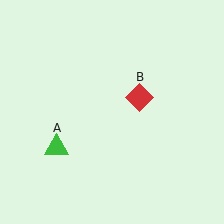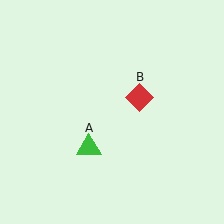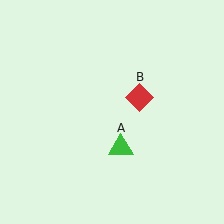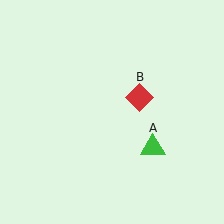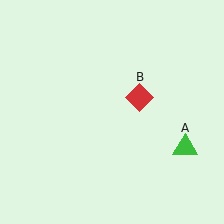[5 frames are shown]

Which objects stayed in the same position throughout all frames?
Red diamond (object B) remained stationary.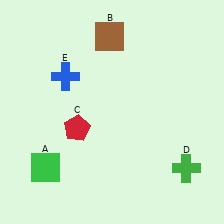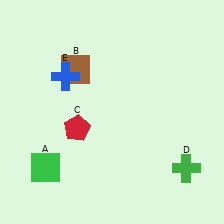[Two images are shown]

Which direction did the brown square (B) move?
The brown square (B) moved left.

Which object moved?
The brown square (B) moved left.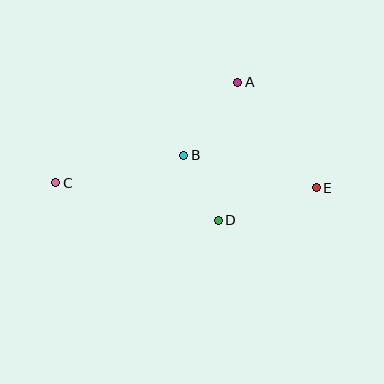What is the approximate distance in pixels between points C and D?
The distance between C and D is approximately 167 pixels.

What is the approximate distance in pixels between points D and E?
The distance between D and E is approximately 103 pixels.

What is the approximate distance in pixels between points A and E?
The distance between A and E is approximately 132 pixels.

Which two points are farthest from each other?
Points C and E are farthest from each other.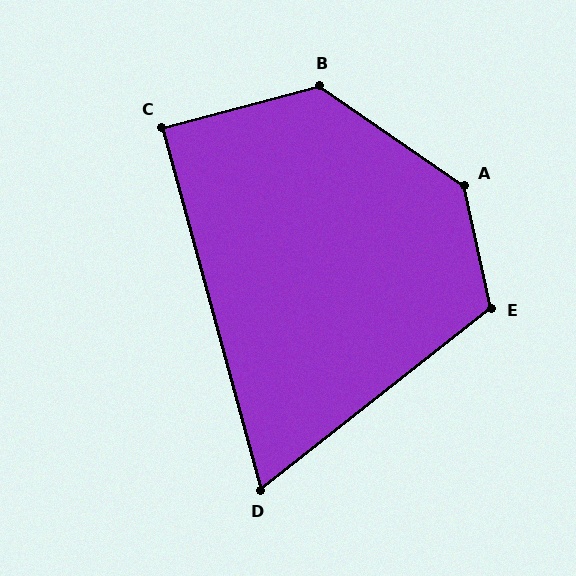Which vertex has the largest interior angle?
A, at approximately 136 degrees.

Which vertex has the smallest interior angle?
D, at approximately 67 degrees.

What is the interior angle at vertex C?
Approximately 90 degrees (approximately right).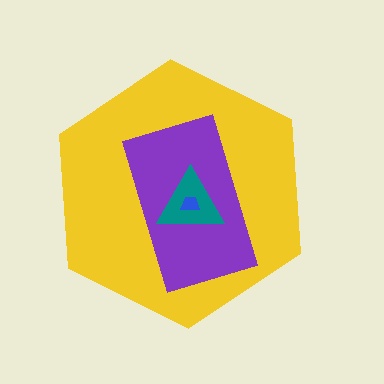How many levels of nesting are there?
4.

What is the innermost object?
The blue trapezoid.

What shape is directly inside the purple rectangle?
The teal triangle.